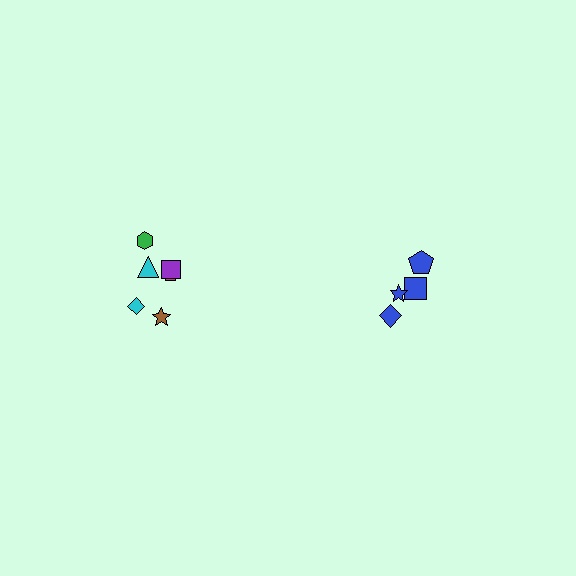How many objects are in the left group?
There are 6 objects.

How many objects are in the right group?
There are 4 objects.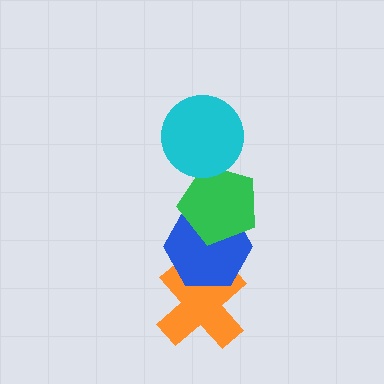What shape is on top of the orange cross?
The blue hexagon is on top of the orange cross.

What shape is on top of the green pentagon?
The cyan circle is on top of the green pentagon.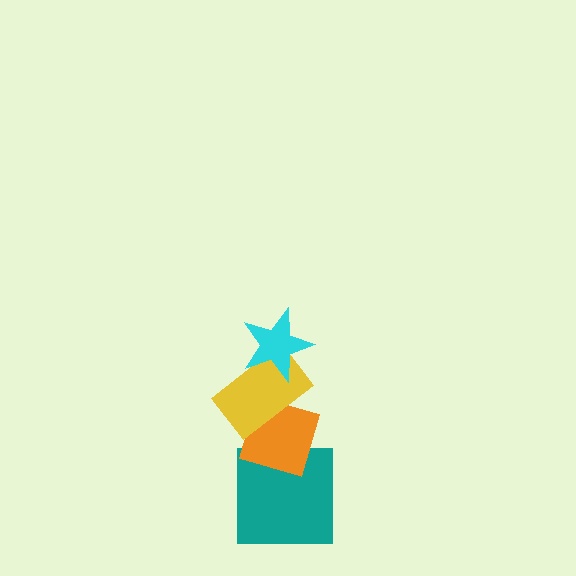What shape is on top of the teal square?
The orange diamond is on top of the teal square.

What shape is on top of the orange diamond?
The yellow rectangle is on top of the orange diamond.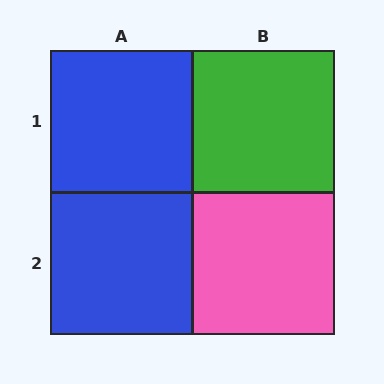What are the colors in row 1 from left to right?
Blue, green.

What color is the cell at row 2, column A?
Blue.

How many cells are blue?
2 cells are blue.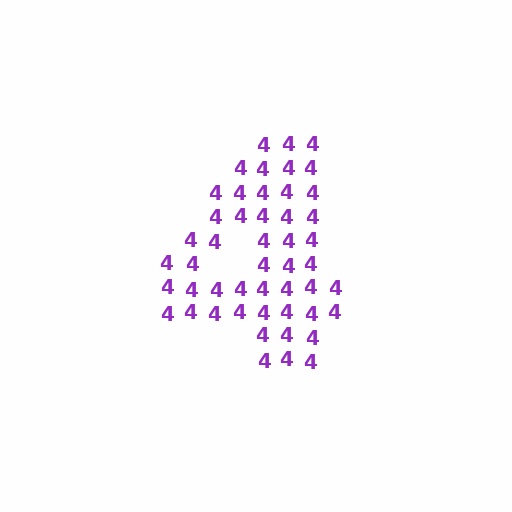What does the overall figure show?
The overall figure shows the digit 4.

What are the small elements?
The small elements are digit 4's.